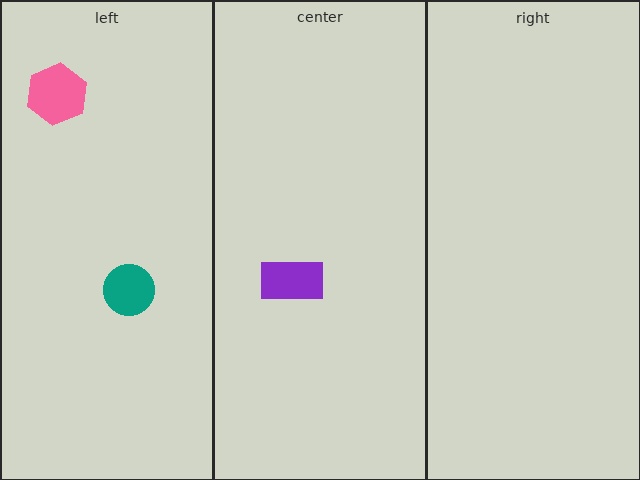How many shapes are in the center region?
1.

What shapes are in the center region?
The purple rectangle.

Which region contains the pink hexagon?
The left region.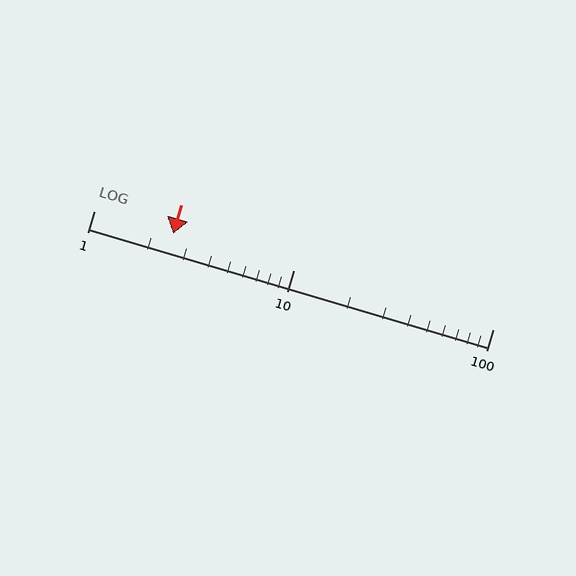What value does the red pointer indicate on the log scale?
The pointer indicates approximately 2.5.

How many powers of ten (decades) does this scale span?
The scale spans 2 decades, from 1 to 100.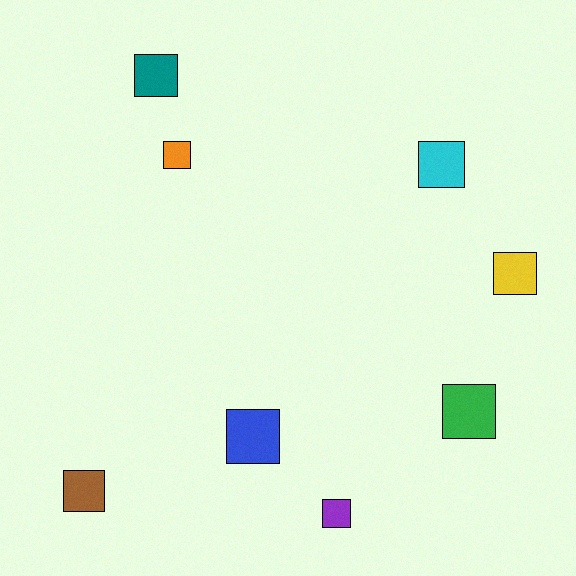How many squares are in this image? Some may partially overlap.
There are 8 squares.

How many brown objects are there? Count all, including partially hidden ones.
There is 1 brown object.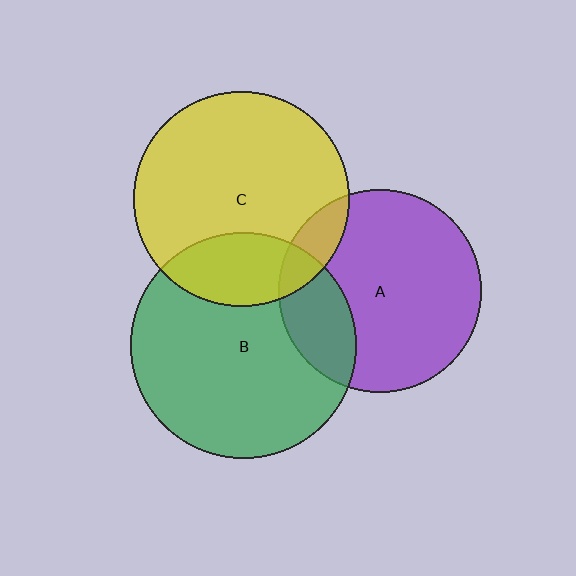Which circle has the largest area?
Circle B (green).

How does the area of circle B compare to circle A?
Approximately 1.2 times.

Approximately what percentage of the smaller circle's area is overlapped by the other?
Approximately 25%.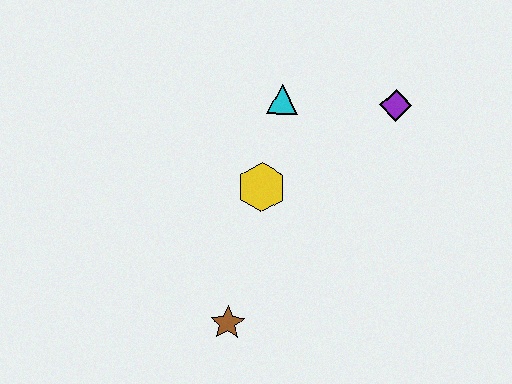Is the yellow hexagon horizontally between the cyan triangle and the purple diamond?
No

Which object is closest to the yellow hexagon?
The cyan triangle is closest to the yellow hexagon.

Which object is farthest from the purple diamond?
The brown star is farthest from the purple diamond.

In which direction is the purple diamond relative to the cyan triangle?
The purple diamond is to the right of the cyan triangle.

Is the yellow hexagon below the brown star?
No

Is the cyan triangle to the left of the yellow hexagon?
No